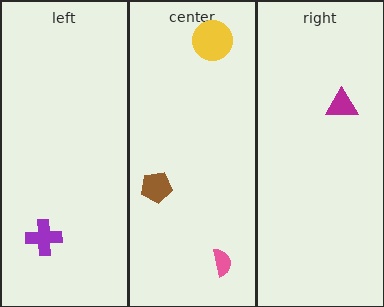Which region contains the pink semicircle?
The center region.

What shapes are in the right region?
The magenta triangle.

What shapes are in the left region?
The purple cross.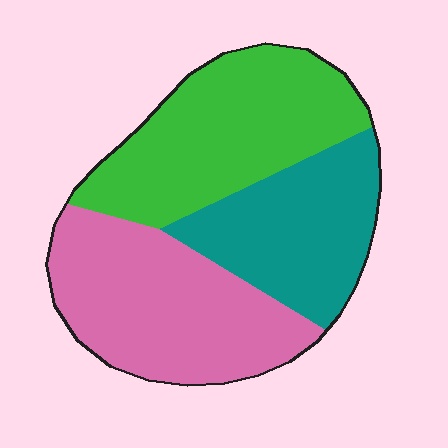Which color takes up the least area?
Teal, at roughly 25%.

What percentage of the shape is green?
Green takes up about three eighths (3/8) of the shape.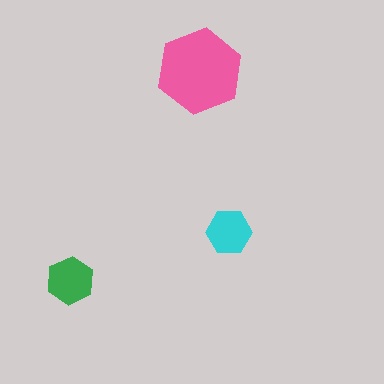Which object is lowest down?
The green hexagon is bottommost.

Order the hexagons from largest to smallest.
the pink one, the green one, the cyan one.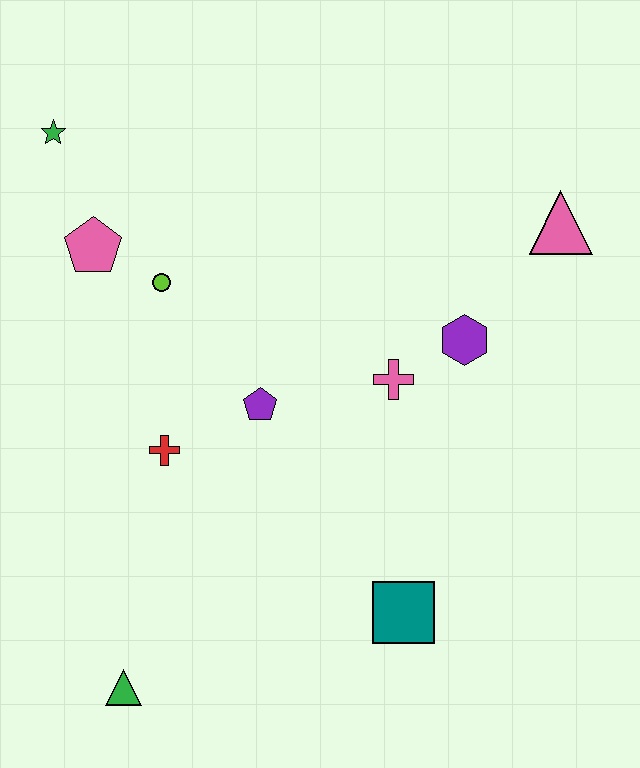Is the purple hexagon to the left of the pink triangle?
Yes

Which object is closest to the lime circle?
The pink pentagon is closest to the lime circle.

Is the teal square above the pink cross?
No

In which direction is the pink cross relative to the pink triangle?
The pink cross is to the left of the pink triangle.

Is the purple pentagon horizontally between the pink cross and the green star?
Yes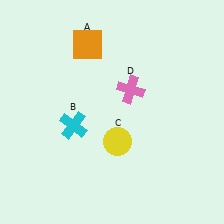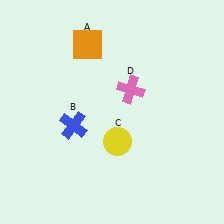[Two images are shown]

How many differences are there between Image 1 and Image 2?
There is 1 difference between the two images.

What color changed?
The cross (B) changed from cyan in Image 1 to blue in Image 2.